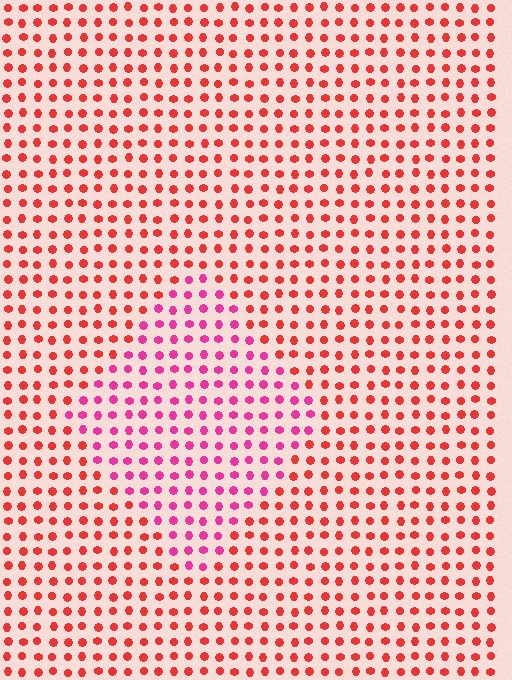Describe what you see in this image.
The image is filled with small red elements in a uniform arrangement. A diamond-shaped region is visible where the elements are tinted to a slightly different hue, forming a subtle color boundary.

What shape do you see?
I see a diamond.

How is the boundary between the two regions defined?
The boundary is defined purely by a slight shift in hue (about 36 degrees). Spacing, size, and orientation are identical on both sides.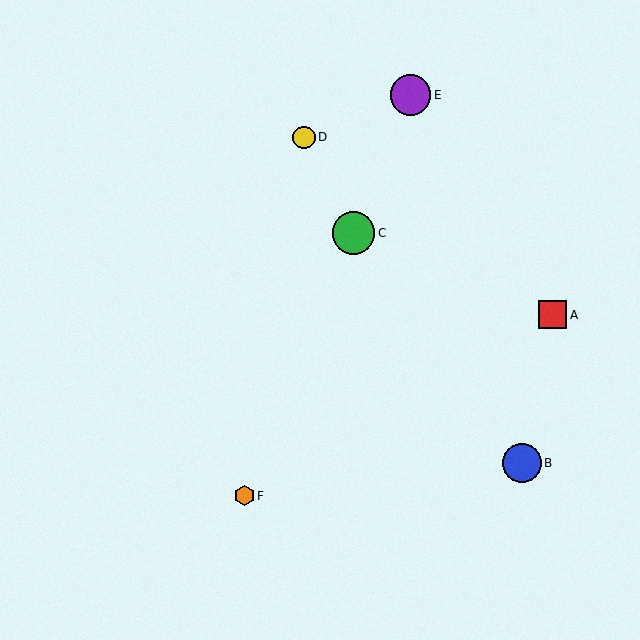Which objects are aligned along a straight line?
Objects C, E, F are aligned along a straight line.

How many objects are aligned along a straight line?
3 objects (C, E, F) are aligned along a straight line.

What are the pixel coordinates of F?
Object F is at (244, 496).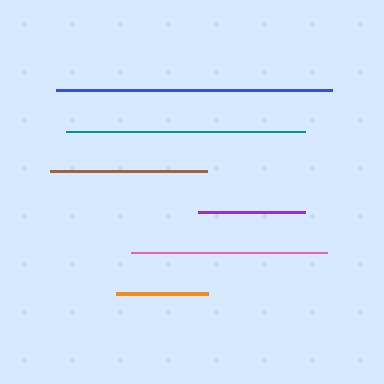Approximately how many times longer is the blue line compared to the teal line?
The blue line is approximately 1.2 times the length of the teal line.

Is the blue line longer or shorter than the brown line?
The blue line is longer than the brown line.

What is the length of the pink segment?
The pink segment is approximately 196 pixels long.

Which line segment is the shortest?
The orange line is the shortest at approximately 92 pixels.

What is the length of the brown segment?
The brown segment is approximately 157 pixels long.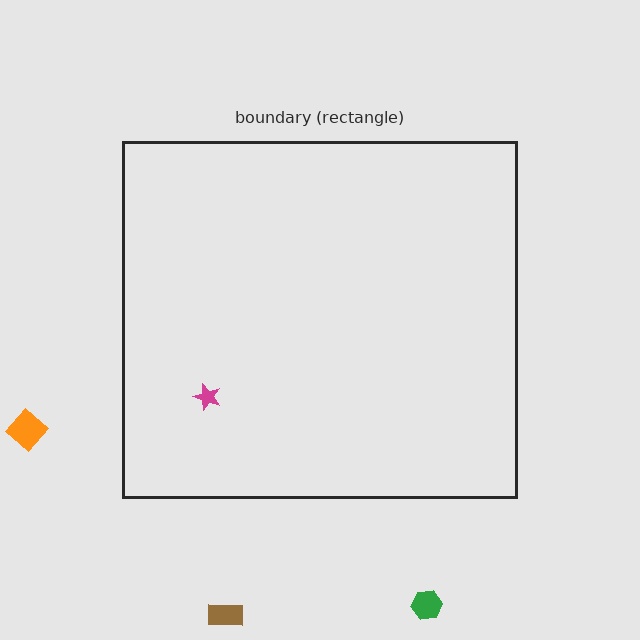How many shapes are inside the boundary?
1 inside, 3 outside.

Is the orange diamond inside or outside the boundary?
Outside.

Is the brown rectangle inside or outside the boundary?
Outside.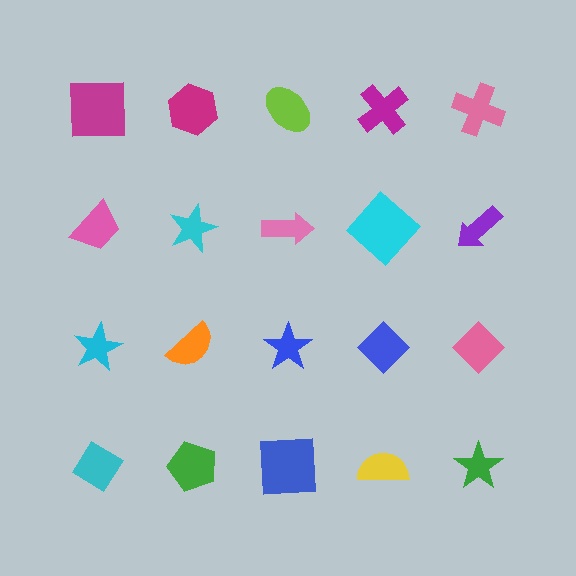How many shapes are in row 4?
5 shapes.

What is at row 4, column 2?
A green pentagon.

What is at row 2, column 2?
A cyan star.